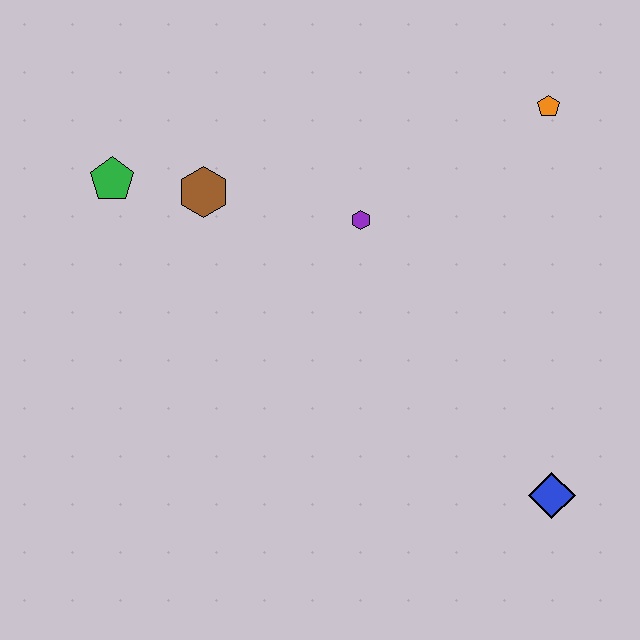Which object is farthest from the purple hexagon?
The blue diamond is farthest from the purple hexagon.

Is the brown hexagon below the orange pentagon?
Yes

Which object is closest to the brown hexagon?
The green pentagon is closest to the brown hexagon.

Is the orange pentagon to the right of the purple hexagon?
Yes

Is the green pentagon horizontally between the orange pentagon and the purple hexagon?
No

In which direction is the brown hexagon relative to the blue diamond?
The brown hexagon is to the left of the blue diamond.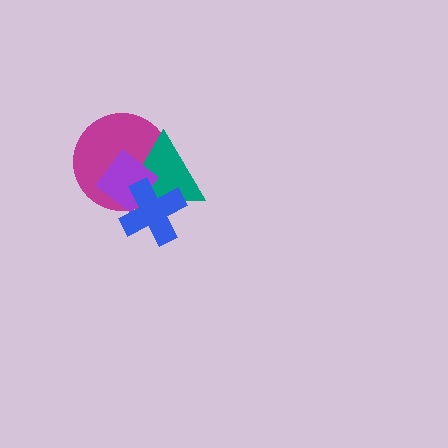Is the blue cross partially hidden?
No, no other shape covers it.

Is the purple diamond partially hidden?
Yes, it is partially covered by another shape.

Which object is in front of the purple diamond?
The blue cross is in front of the purple diamond.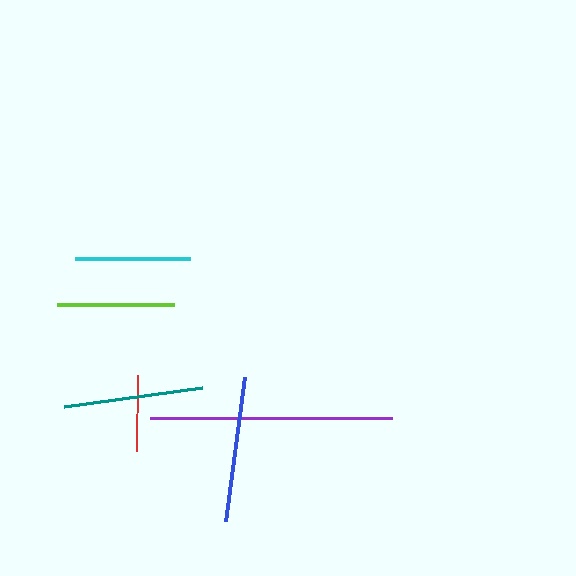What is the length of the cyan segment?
The cyan segment is approximately 116 pixels long.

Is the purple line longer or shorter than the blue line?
The purple line is longer than the blue line.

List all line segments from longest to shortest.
From longest to shortest: purple, blue, teal, lime, cyan, red.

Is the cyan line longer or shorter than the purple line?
The purple line is longer than the cyan line.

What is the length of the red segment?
The red segment is approximately 75 pixels long.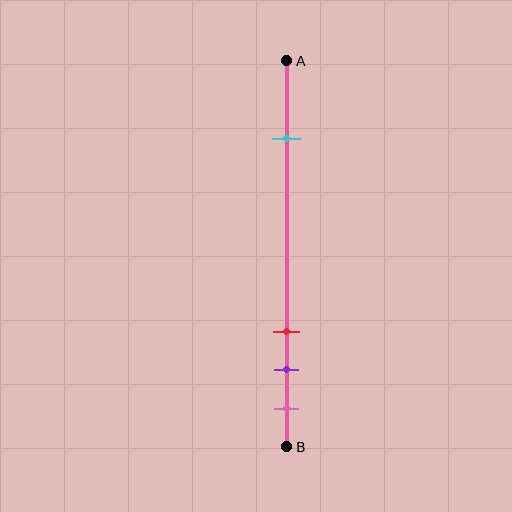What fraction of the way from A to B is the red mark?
The red mark is approximately 70% (0.7) of the way from A to B.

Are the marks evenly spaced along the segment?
No, the marks are not evenly spaced.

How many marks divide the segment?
There are 4 marks dividing the segment.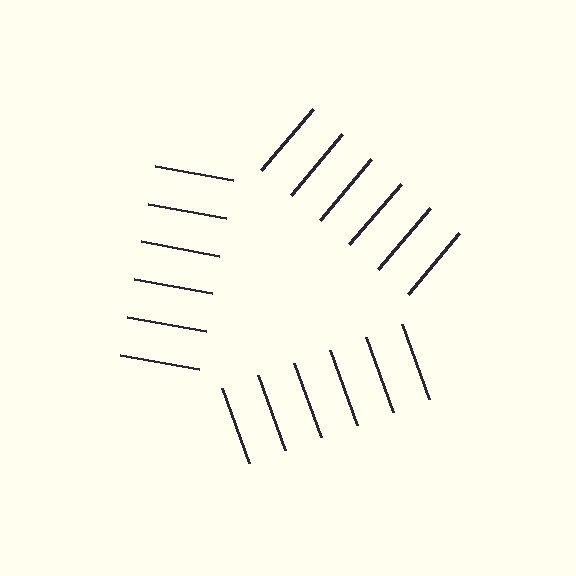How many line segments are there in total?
18 — 6 along each of the 3 edges.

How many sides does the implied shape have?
3 sides — the line-ends trace a triangle.